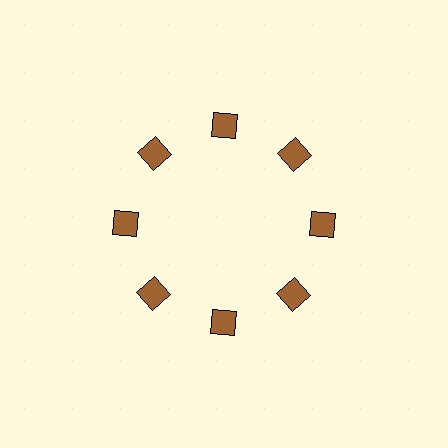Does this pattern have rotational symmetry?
Yes, this pattern has 8-fold rotational symmetry. It looks the same after rotating 45 degrees around the center.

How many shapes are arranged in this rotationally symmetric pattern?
There are 8 shapes, arranged in 8 groups of 1.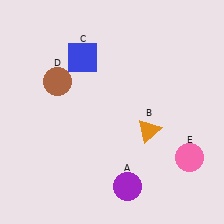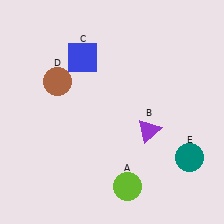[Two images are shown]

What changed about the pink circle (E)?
In Image 1, E is pink. In Image 2, it changed to teal.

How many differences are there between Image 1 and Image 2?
There are 3 differences between the two images.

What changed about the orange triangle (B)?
In Image 1, B is orange. In Image 2, it changed to purple.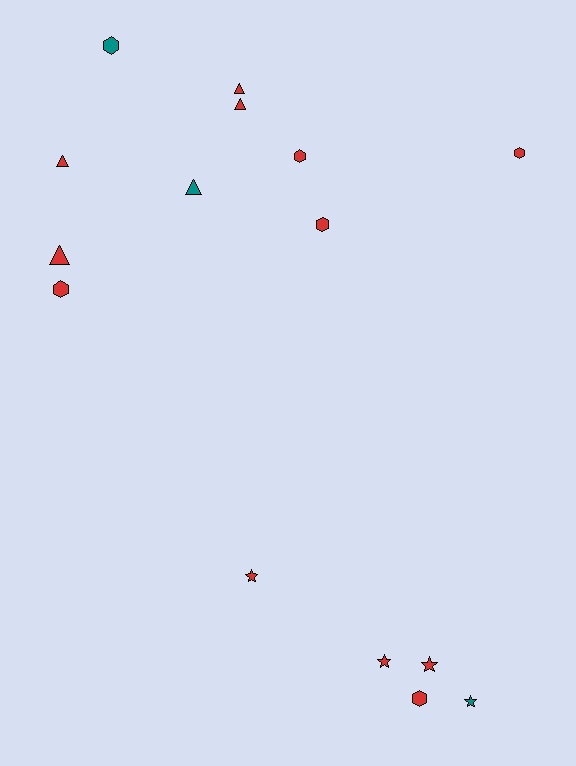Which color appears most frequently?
Red, with 12 objects.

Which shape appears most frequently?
Hexagon, with 6 objects.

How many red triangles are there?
There are 4 red triangles.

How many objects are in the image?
There are 15 objects.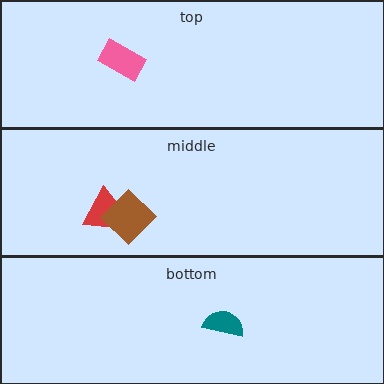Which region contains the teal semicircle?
The bottom region.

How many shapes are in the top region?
1.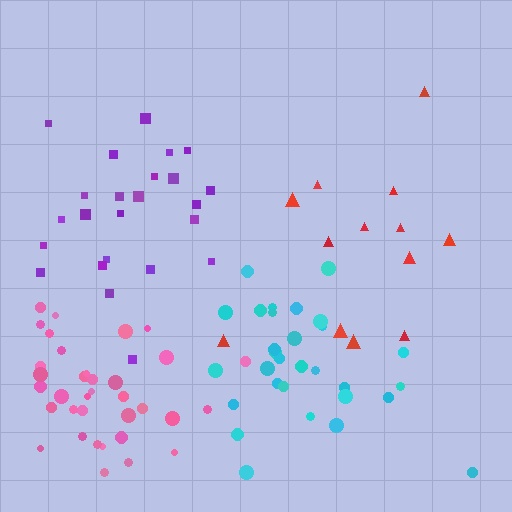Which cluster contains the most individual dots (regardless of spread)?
Pink (35).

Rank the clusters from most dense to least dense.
cyan, pink, purple, red.